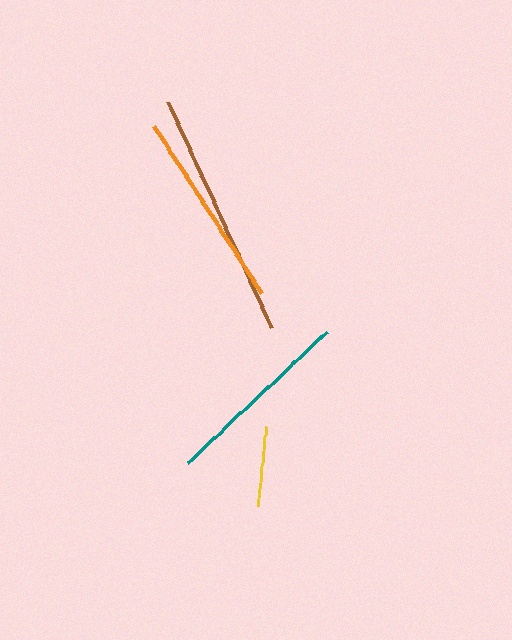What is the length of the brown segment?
The brown segment is approximately 248 pixels long.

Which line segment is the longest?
The brown line is the longest at approximately 248 pixels.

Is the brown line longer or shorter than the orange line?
The brown line is longer than the orange line.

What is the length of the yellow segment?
The yellow segment is approximately 80 pixels long.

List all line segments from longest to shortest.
From longest to shortest: brown, orange, teal, yellow.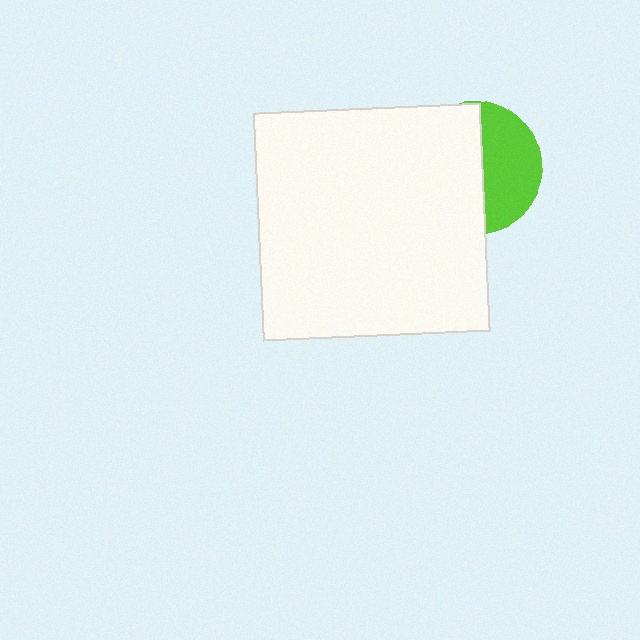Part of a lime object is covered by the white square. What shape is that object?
It is a circle.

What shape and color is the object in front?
The object in front is a white square.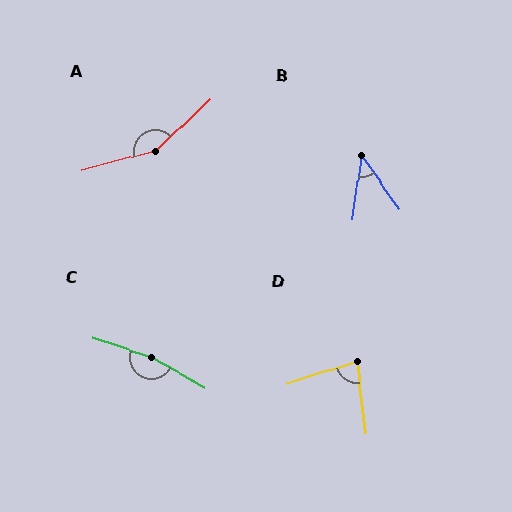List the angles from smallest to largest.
B (43°), D (78°), A (151°), C (169°).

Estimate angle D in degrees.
Approximately 78 degrees.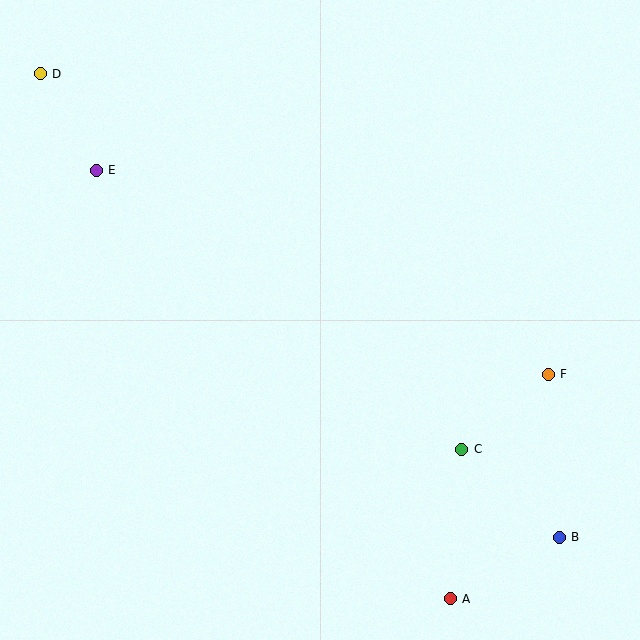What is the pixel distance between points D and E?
The distance between D and E is 112 pixels.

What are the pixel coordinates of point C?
Point C is at (461, 449).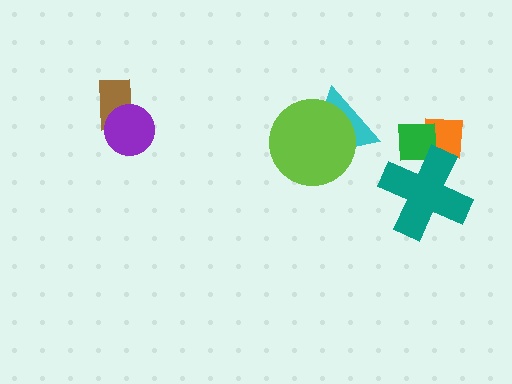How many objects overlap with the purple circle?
1 object overlaps with the purple circle.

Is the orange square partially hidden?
Yes, it is partially covered by another shape.